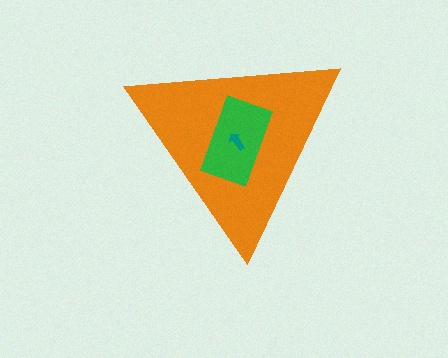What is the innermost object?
The teal arrow.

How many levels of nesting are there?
3.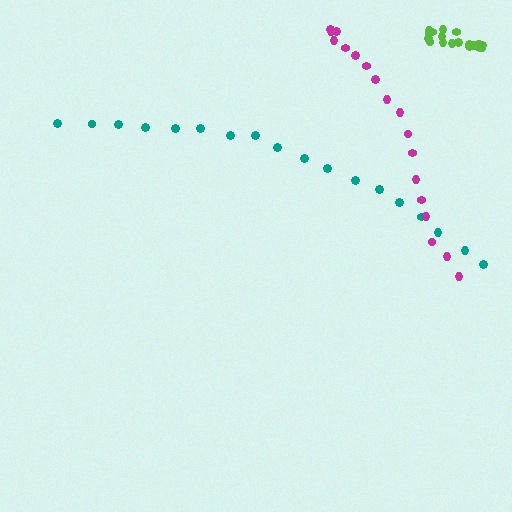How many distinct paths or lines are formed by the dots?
There are 3 distinct paths.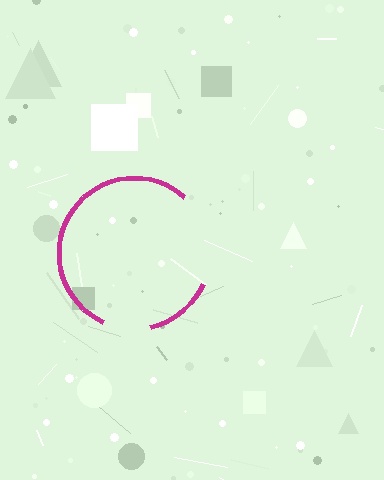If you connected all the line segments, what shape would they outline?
They would outline a circle.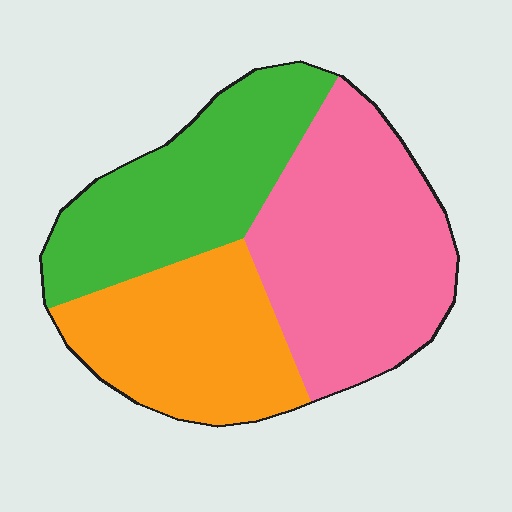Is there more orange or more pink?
Pink.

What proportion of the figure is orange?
Orange takes up about one quarter (1/4) of the figure.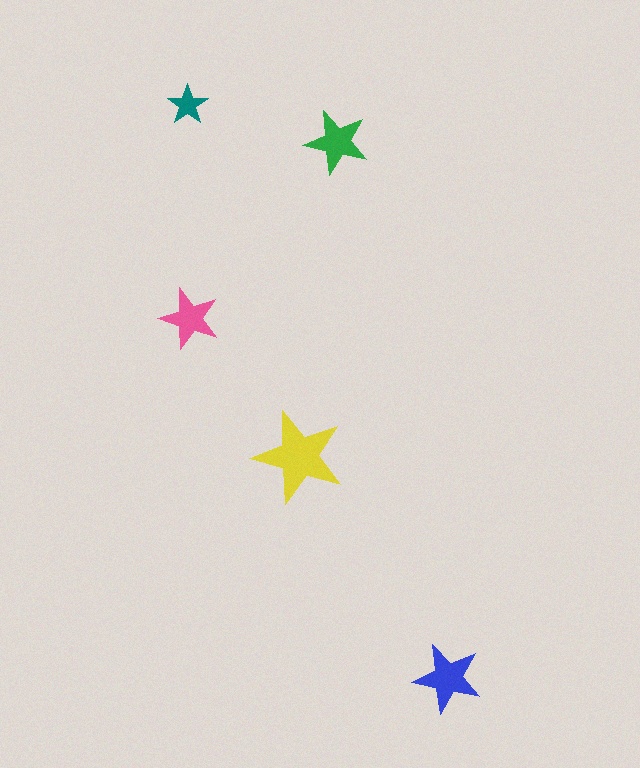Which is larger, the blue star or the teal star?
The blue one.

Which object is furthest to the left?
The teal star is leftmost.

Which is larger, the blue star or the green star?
The blue one.